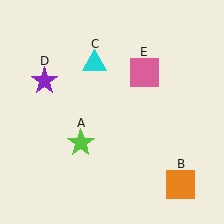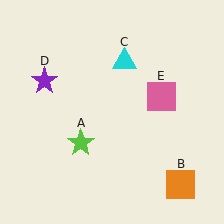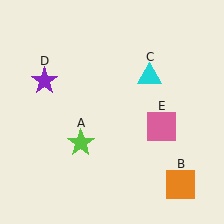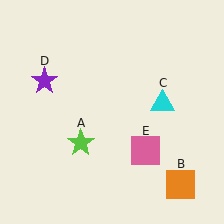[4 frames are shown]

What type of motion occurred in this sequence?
The cyan triangle (object C), pink square (object E) rotated clockwise around the center of the scene.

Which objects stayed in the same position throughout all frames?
Lime star (object A) and orange square (object B) and purple star (object D) remained stationary.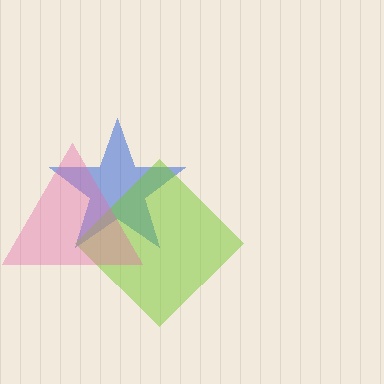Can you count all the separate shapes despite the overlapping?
Yes, there are 3 separate shapes.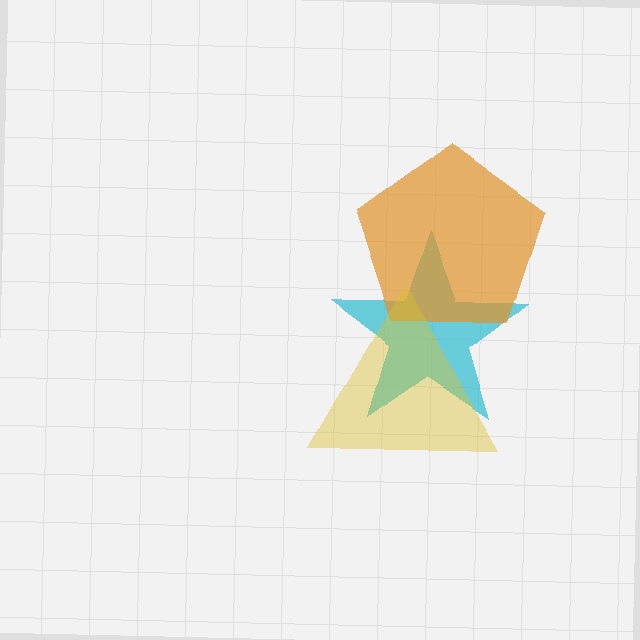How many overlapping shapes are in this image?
There are 3 overlapping shapes in the image.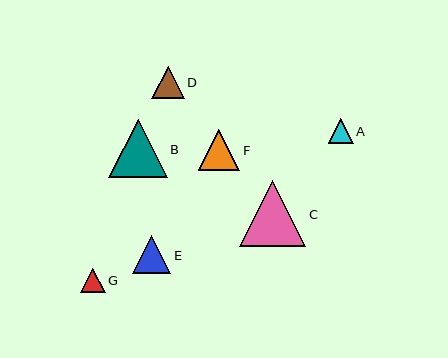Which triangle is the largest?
Triangle C is the largest with a size of approximately 67 pixels.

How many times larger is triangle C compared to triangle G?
Triangle C is approximately 2.7 times the size of triangle G.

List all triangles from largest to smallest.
From largest to smallest: C, B, F, E, D, A, G.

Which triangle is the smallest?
Triangle G is the smallest with a size of approximately 25 pixels.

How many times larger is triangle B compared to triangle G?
Triangle B is approximately 2.4 times the size of triangle G.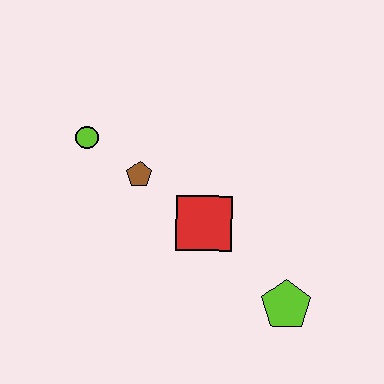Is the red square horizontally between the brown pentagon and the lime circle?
No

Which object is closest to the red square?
The brown pentagon is closest to the red square.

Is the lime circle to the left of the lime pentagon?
Yes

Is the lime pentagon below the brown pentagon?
Yes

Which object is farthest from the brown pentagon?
The lime pentagon is farthest from the brown pentagon.